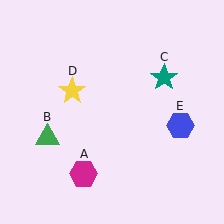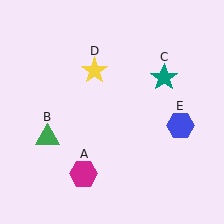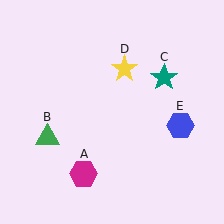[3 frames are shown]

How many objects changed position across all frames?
1 object changed position: yellow star (object D).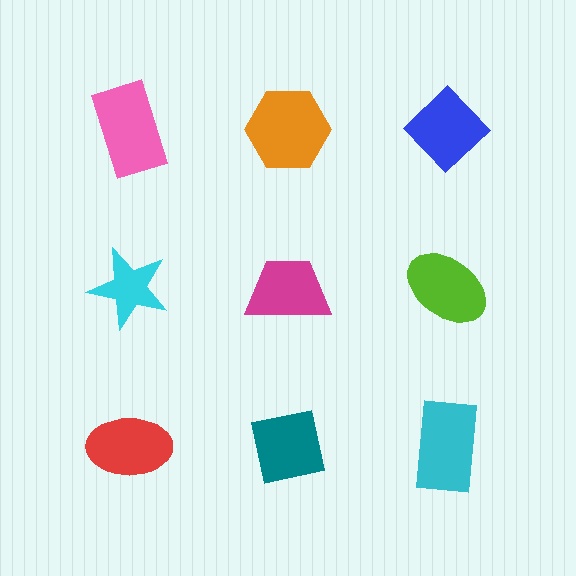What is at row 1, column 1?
A pink rectangle.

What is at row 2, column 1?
A cyan star.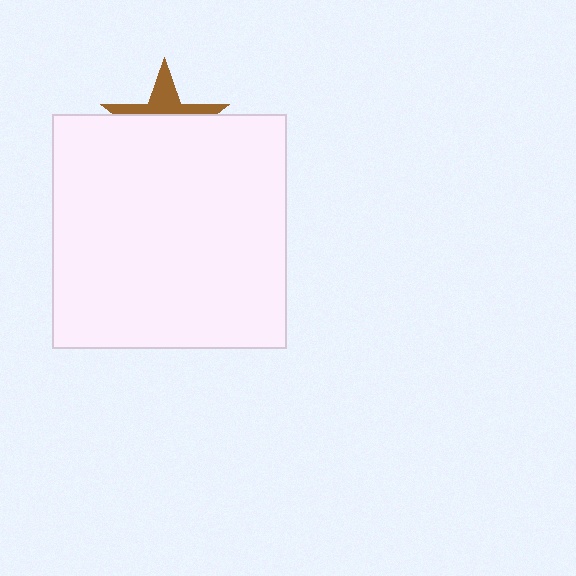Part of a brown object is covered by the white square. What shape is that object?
It is a star.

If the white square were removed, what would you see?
You would see the complete brown star.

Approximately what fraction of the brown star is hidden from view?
Roughly 65% of the brown star is hidden behind the white square.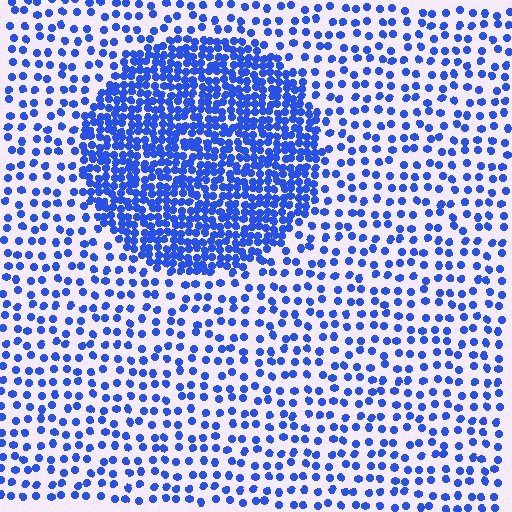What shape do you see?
I see a circle.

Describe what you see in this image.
The image contains small blue elements arranged at two different densities. A circle-shaped region is visible where the elements are more densely packed than the surrounding area.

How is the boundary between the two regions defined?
The boundary is defined by a change in element density (approximately 2.7x ratio). All elements are the same color, size, and shape.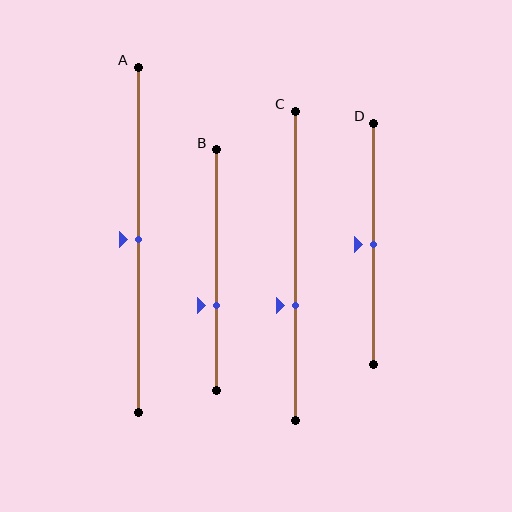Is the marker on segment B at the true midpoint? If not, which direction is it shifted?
No, the marker on segment B is shifted downward by about 15% of the segment length.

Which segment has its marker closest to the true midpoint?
Segment A has its marker closest to the true midpoint.